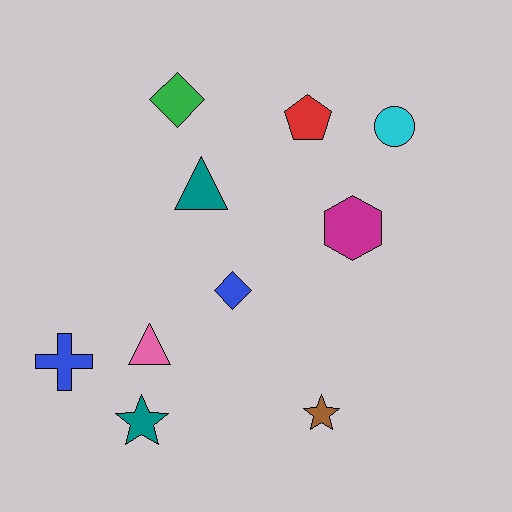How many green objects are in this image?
There is 1 green object.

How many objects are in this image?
There are 10 objects.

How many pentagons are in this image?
There is 1 pentagon.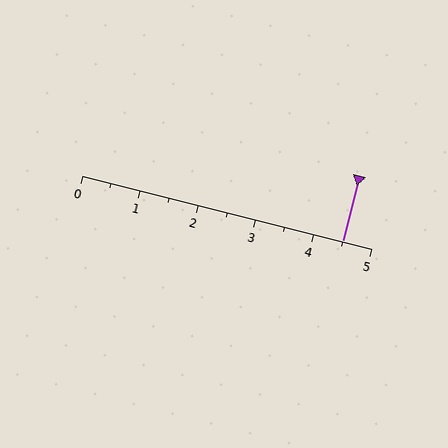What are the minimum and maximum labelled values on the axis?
The axis runs from 0 to 5.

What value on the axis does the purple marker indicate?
The marker indicates approximately 4.5.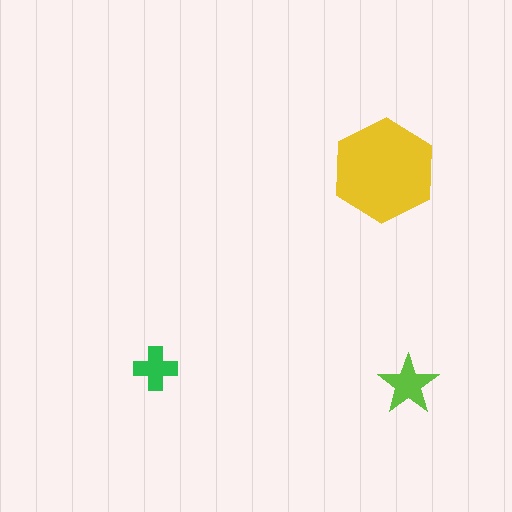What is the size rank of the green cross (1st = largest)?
3rd.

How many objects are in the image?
There are 3 objects in the image.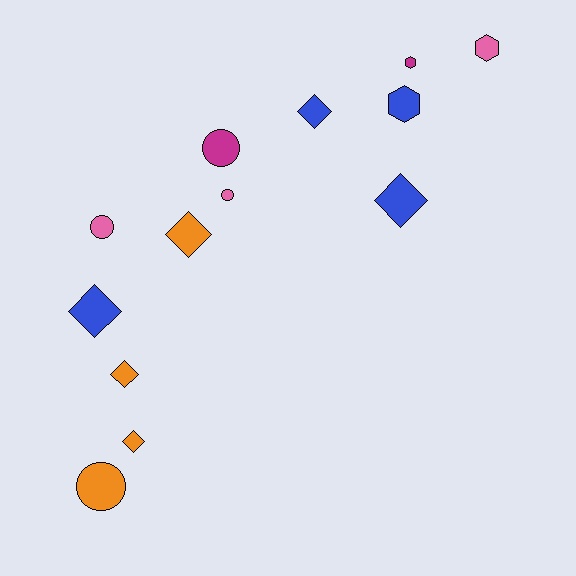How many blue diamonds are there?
There are 3 blue diamonds.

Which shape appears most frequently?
Diamond, with 6 objects.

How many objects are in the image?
There are 13 objects.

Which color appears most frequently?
Orange, with 4 objects.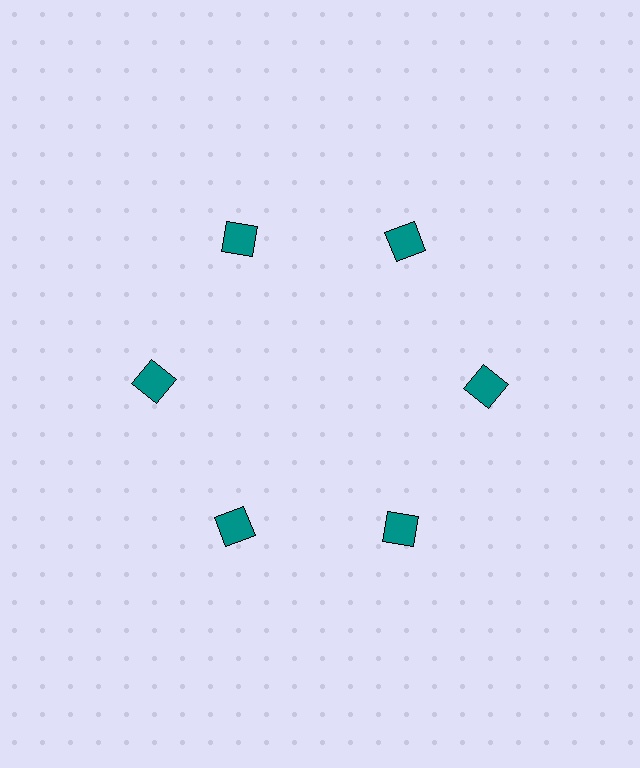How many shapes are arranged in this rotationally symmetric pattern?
There are 6 shapes, arranged in 6 groups of 1.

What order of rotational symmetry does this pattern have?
This pattern has 6-fold rotational symmetry.